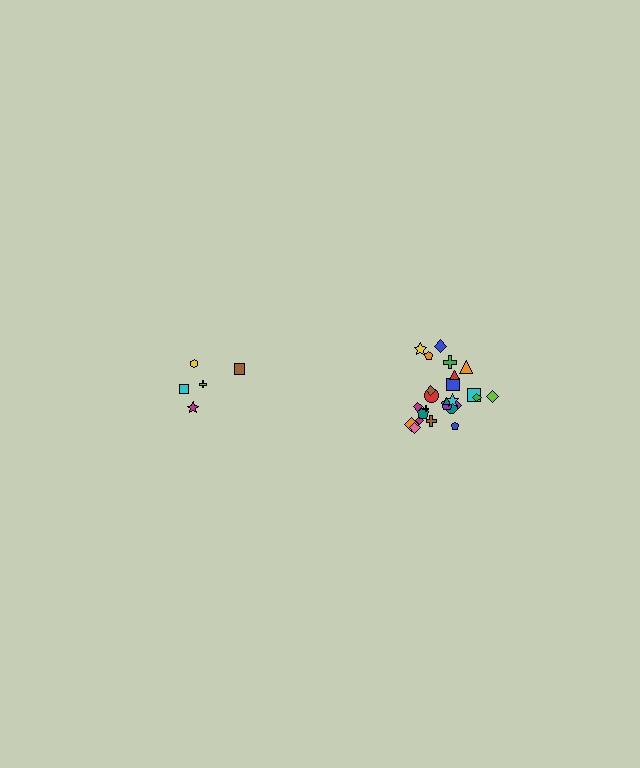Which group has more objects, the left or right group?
The right group.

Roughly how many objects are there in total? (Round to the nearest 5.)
Roughly 30 objects in total.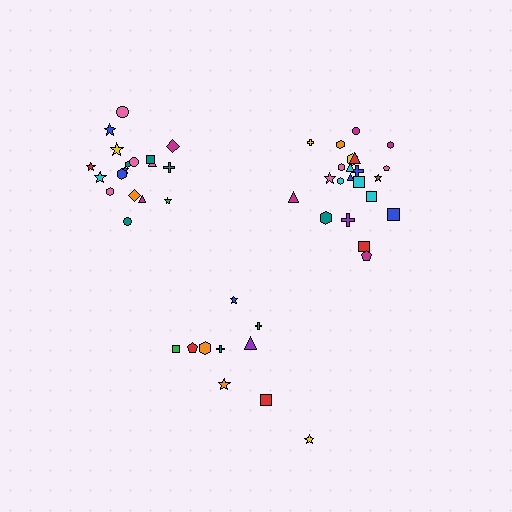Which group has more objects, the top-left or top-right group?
The top-right group.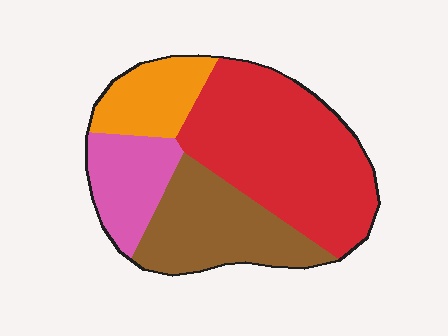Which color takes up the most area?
Red, at roughly 45%.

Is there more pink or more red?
Red.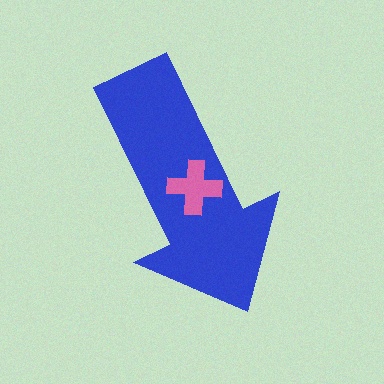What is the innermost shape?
The pink cross.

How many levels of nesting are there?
2.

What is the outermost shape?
The blue arrow.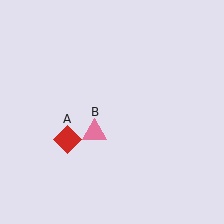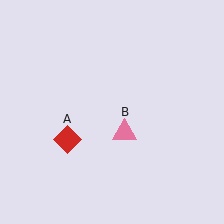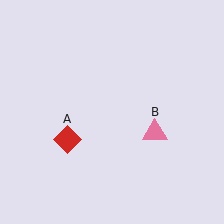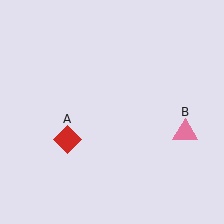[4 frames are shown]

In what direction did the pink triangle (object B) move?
The pink triangle (object B) moved right.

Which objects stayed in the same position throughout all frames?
Red diamond (object A) remained stationary.